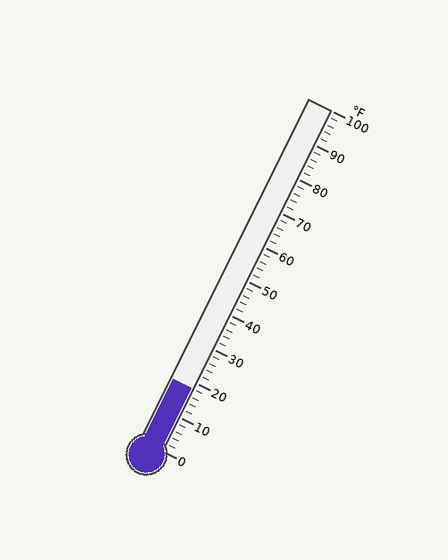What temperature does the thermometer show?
The thermometer shows approximately 18°F.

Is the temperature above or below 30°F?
The temperature is below 30°F.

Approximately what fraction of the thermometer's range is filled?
The thermometer is filled to approximately 20% of its range.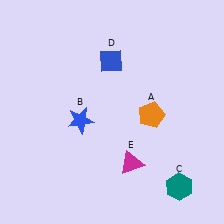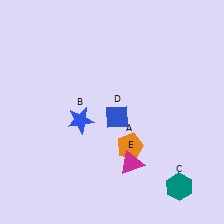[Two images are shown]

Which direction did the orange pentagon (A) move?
The orange pentagon (A) moved down.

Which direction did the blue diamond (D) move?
The blue diamond (D) moved down.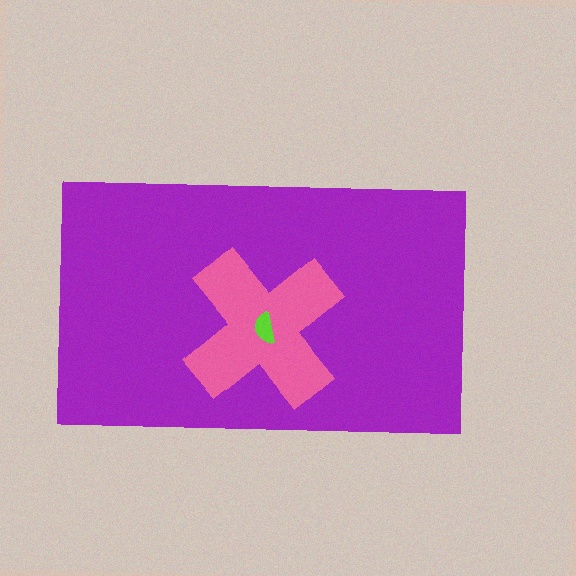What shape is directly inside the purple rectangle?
The pink cross.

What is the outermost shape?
The purple rectangle.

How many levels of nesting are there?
3.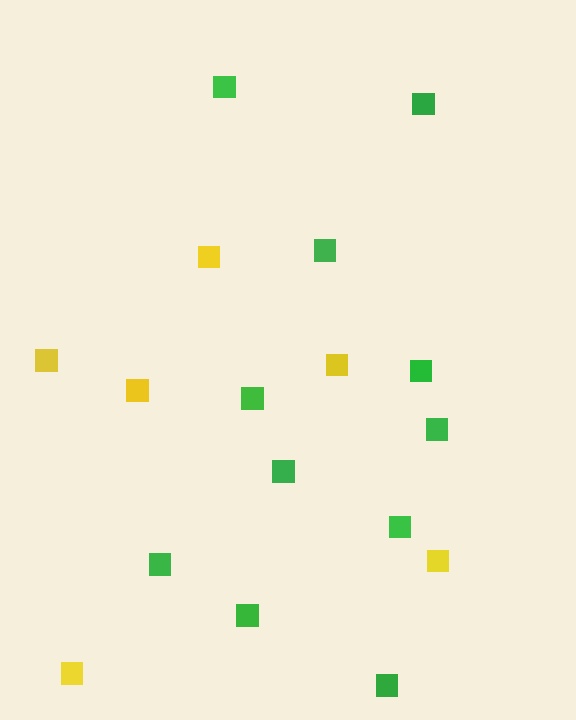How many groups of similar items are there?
There are 2 groups: one group of yellow squares (6) and one group of green squares (11).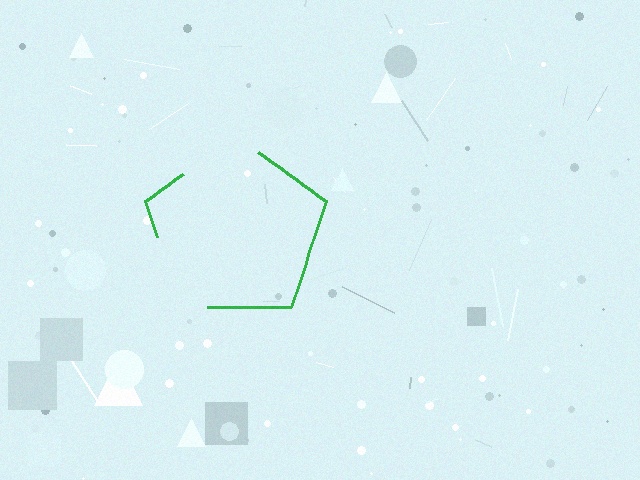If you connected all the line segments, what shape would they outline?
They would outline a pentagon.